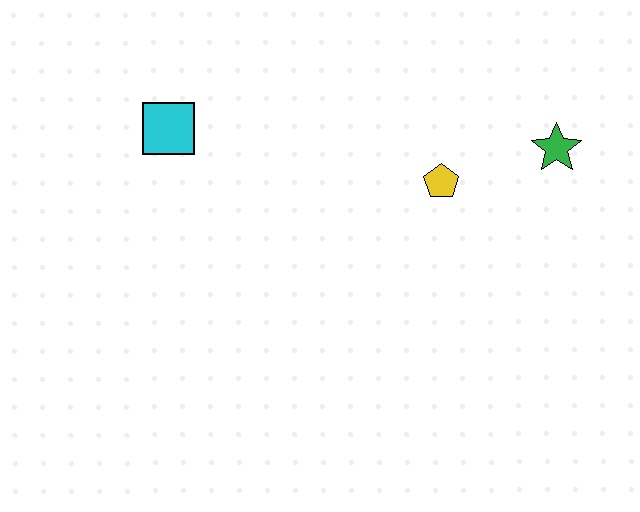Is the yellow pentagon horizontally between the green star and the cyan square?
Yes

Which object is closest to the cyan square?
The yellow pentagon is closest to the cyan square.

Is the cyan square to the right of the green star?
No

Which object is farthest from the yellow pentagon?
The cyan square is farthest from the yellow pentagon.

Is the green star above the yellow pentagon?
Yes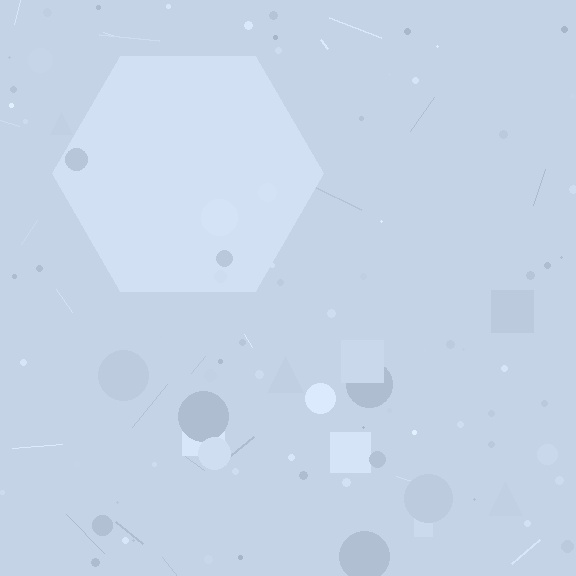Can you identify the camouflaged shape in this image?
The camouflaged shape is a hexagon.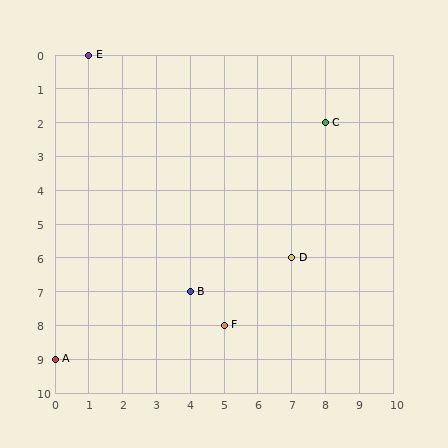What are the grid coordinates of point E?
Point E is at grid coordinates (1, 0).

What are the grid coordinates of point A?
Point A is at grid coordinates (0, 9).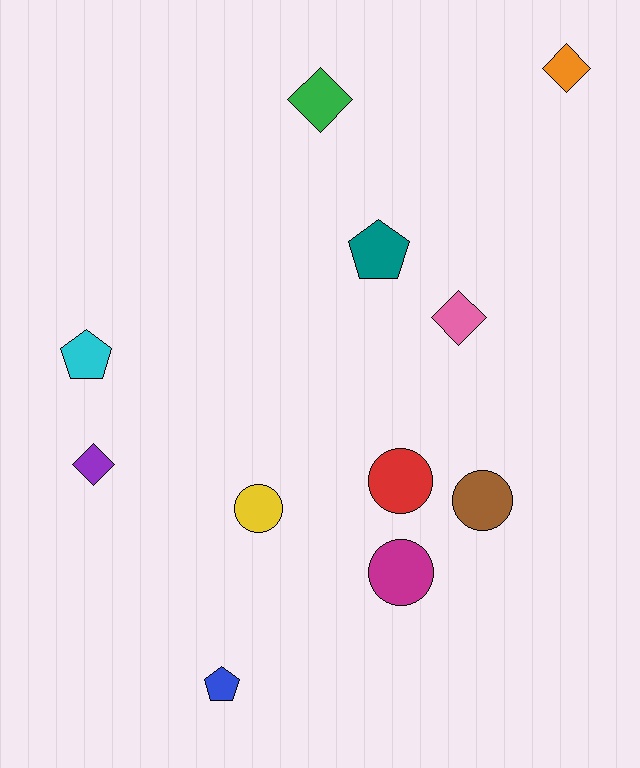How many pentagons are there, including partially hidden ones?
There are 3 pentagons.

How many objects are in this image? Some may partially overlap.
There are 11 objects.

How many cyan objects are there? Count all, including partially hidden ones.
There is 1 cyan object.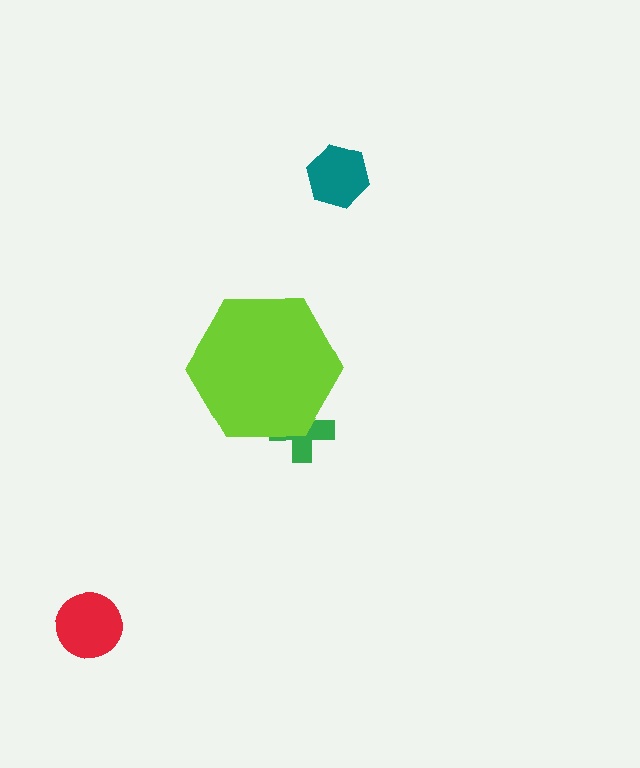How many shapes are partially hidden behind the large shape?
1 shape is partially hidden.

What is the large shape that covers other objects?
A lime hexagon.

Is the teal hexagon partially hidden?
No, the teal hexagon is fully visible.